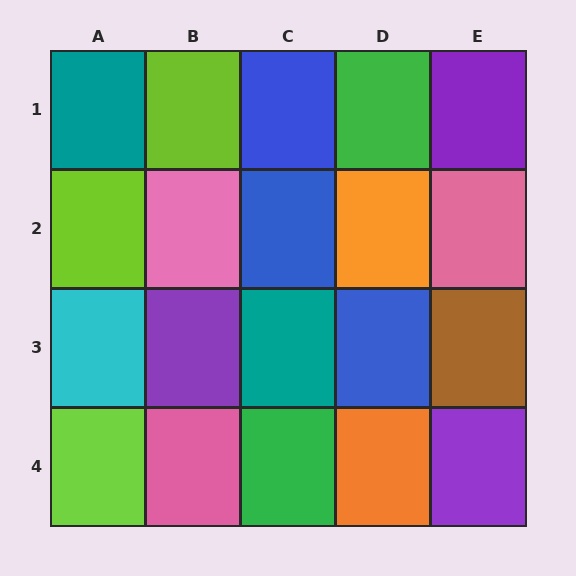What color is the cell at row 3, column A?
Cyan.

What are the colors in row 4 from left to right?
Lime, pink, green, orange, purple.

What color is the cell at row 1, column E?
Purple.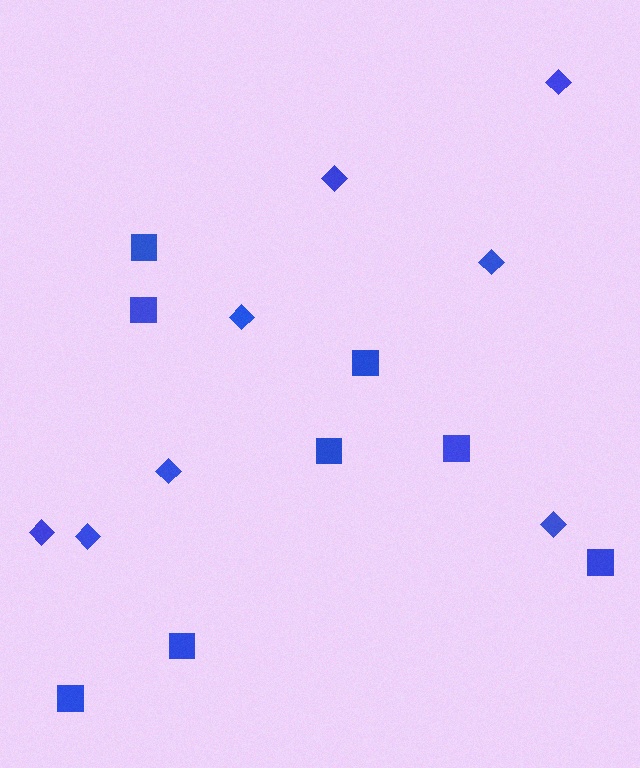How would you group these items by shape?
There are 2 groups: one group of squares (8) and one group of diamonds (8).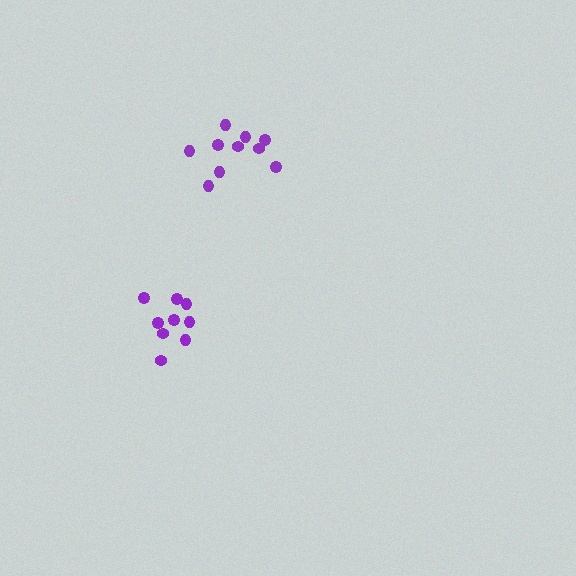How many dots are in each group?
Group 1: 10 dots, Group 2: 9 dots (19 total).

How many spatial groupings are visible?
There are 2 spatial groupings.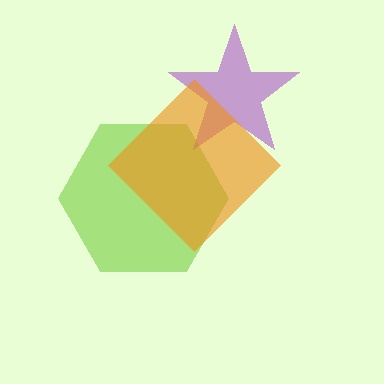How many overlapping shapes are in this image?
There are 3 overlapping shapes in the image.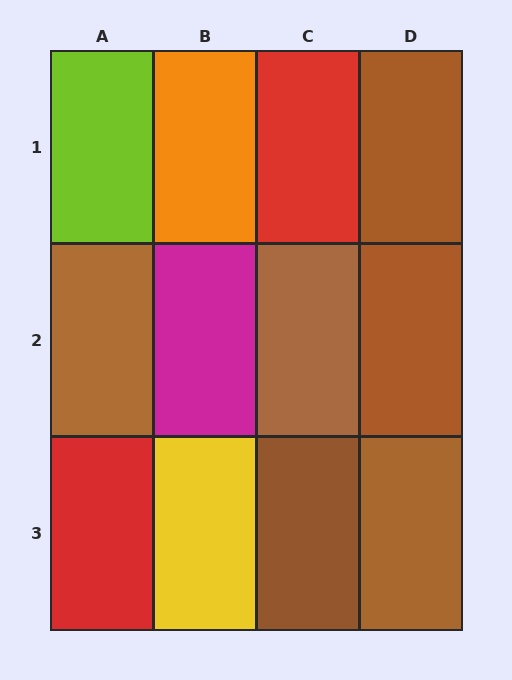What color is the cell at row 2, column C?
Brown.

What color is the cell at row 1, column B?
Orange.